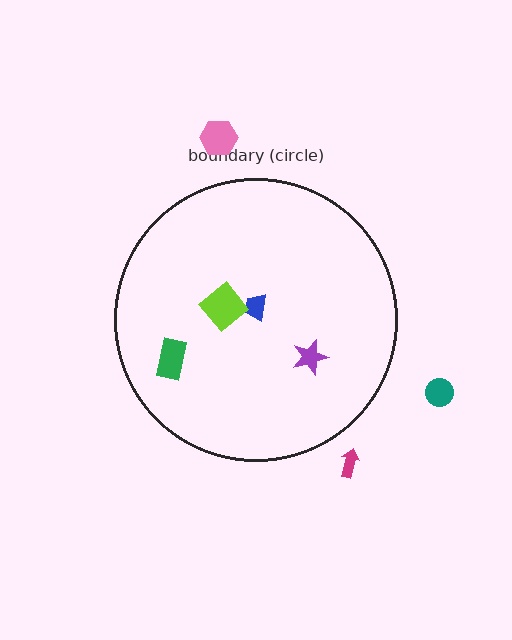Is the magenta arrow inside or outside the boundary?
Outside.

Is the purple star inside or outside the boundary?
Inside.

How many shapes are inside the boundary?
4 inside, 3 outside.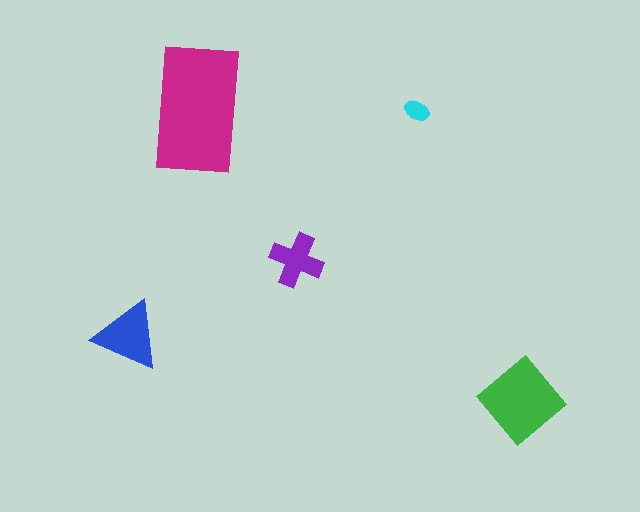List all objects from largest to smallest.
The magenta rectangle, the green diamond, the blue triangle, the purple cross, the cyan ellipse.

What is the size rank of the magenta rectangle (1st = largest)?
1st.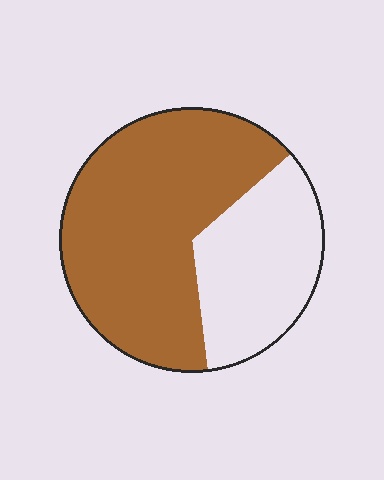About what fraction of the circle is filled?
About two thirds (2/3).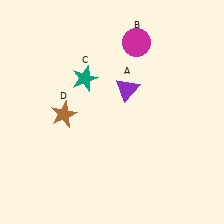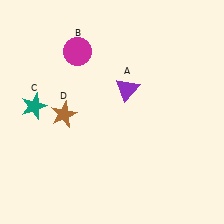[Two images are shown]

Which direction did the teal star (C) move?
The teal star (C) moved left.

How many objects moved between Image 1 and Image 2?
2 objects moved between the two images.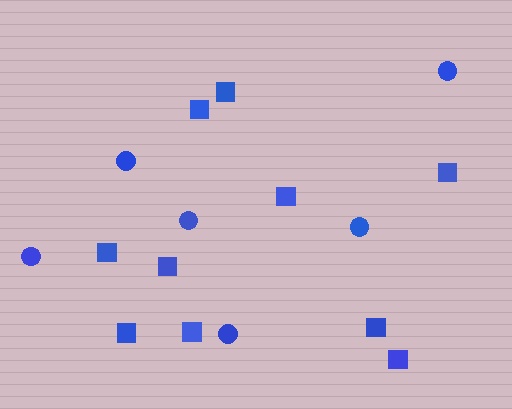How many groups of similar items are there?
There are 2 groups: one group of squares (10) and one group of circles (6).